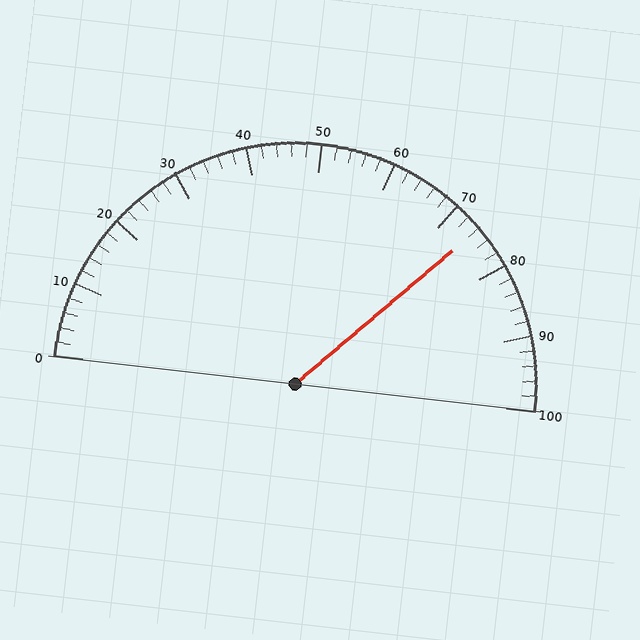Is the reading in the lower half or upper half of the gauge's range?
The reading is in the upper half of the range (0 to 100).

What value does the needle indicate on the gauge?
The needle indicates approximately 74.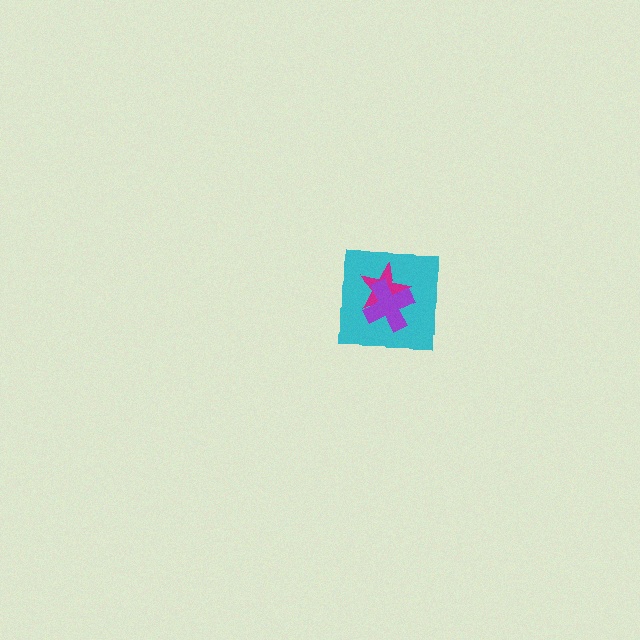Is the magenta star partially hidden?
Yes, it is partially covered by another shape.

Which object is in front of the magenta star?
The purple cross is in front of the magenta star.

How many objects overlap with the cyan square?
2 objects overlap with the cyan square.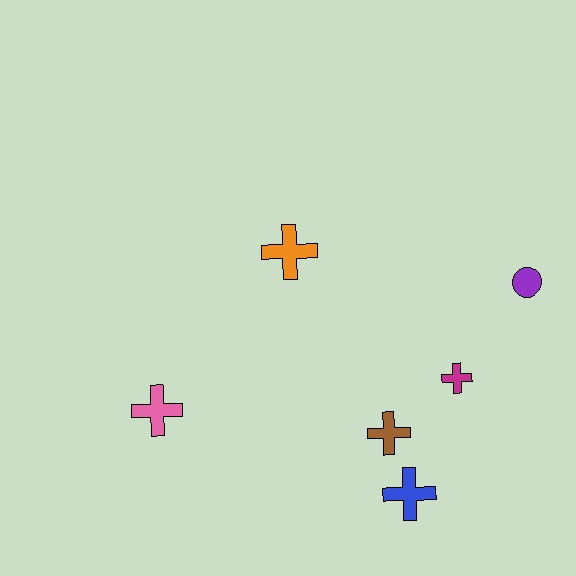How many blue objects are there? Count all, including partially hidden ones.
There is 1 blue object.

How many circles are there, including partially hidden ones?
There is 1 circle.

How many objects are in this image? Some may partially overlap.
There are 6 objects.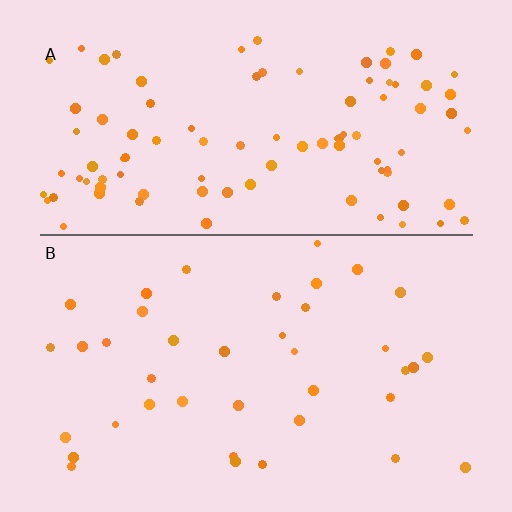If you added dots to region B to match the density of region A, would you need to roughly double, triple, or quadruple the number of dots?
Approximately triple.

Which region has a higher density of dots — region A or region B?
A (the top).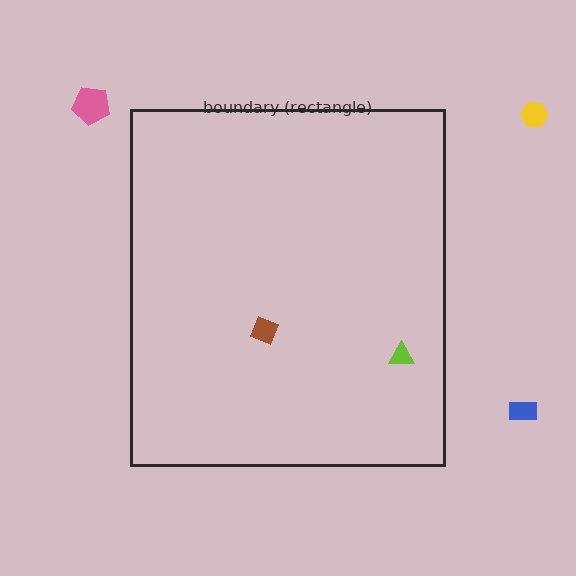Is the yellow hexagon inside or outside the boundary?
Outside.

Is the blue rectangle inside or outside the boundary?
Outside.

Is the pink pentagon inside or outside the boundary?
Outside.